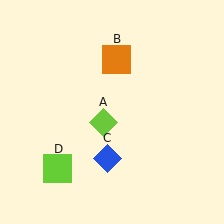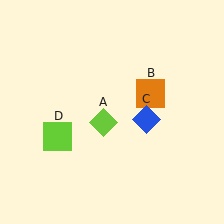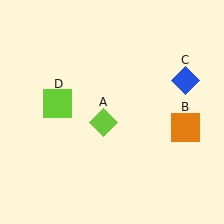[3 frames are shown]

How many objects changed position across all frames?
3 objects changed position: orange square (object B), blue diamond (object C), lime square (object D).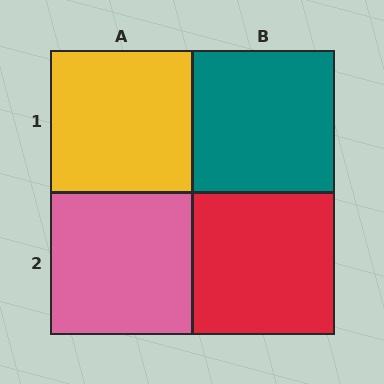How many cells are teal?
1 cell is teal.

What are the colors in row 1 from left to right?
Yellow, teal.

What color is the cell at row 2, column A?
Pink.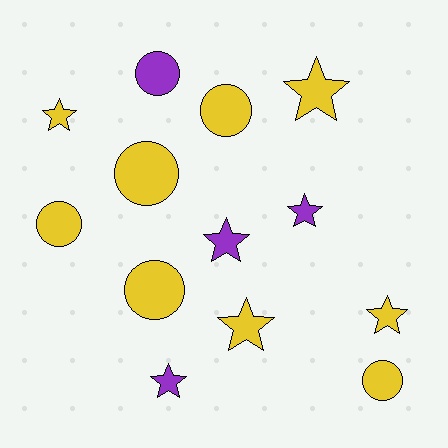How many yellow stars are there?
There are 4 yellow stars.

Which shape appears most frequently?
Star, with 7 objects.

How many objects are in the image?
There are 13 objects.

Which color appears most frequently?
Yellow, with 9 objects.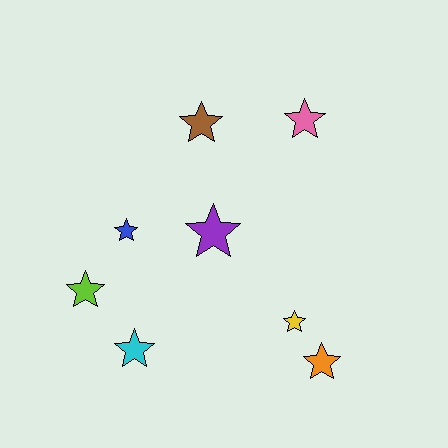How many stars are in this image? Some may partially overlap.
There are 8 stars.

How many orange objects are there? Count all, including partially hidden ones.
There is 1 orange object.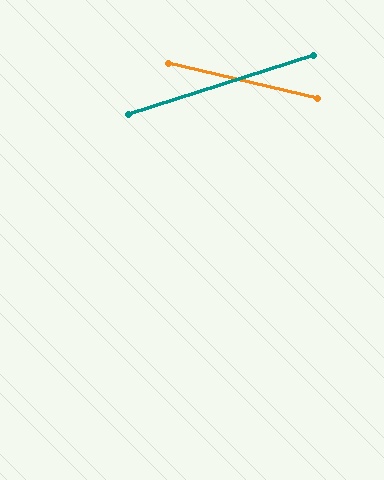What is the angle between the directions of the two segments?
Approximately 31 degrees.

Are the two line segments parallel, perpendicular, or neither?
Neither parallel nor perpendicular — they differ by about 31°.